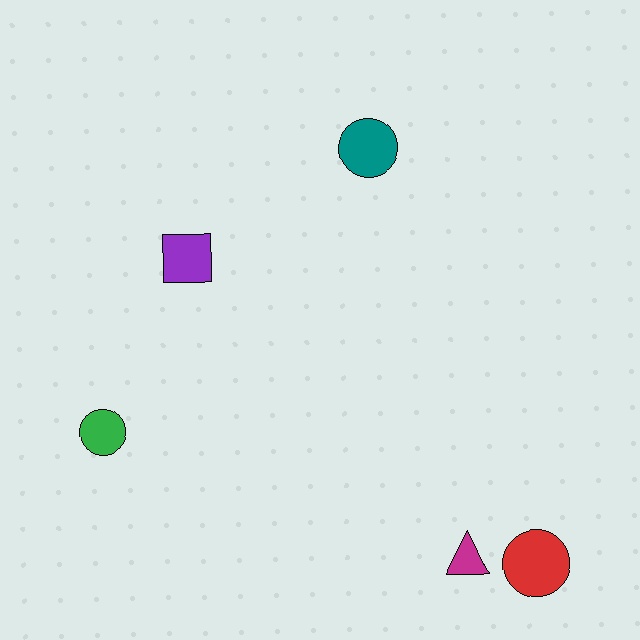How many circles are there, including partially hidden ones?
There are 3 circles.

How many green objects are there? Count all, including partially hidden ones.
There is 1 green object.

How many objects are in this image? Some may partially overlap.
There are 5 objects.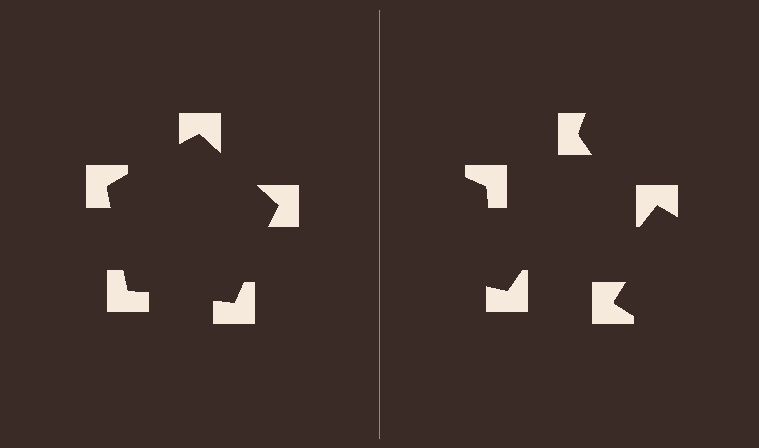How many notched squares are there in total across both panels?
10 — 5 on each side.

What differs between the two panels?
The notched squares are positioned identically on both sides; only the wedge orientations differ. On the left they align to a pentagon; on the right they are misaligned.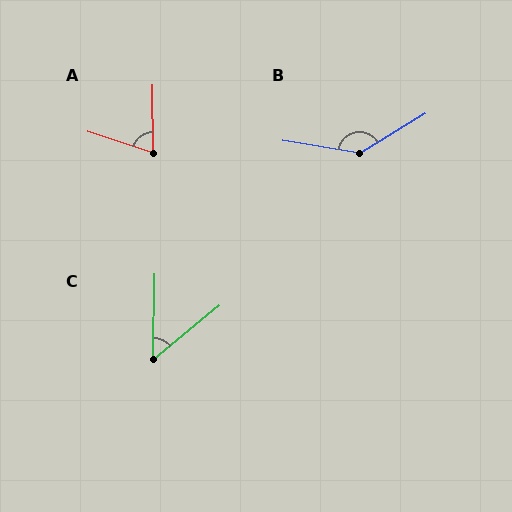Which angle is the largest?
B, at approximately 139 degrees.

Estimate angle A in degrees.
Approximately 71 degrees.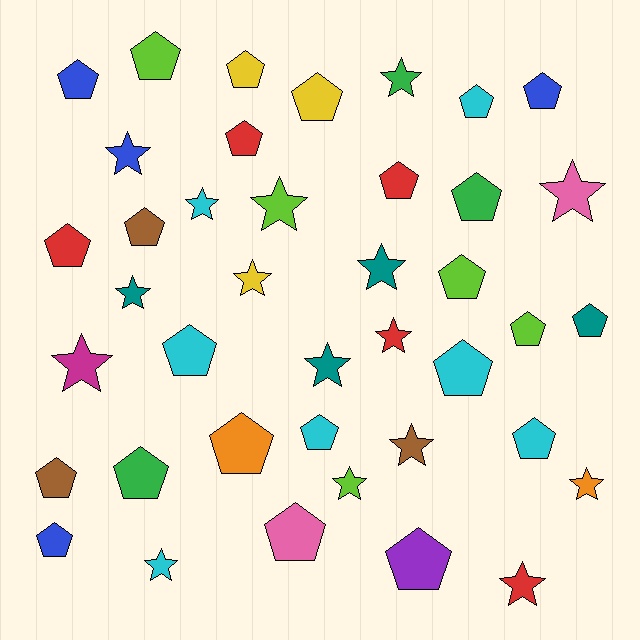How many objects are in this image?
There are 40 objects.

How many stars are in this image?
There are 16 stars.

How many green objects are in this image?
There are 3 green objects.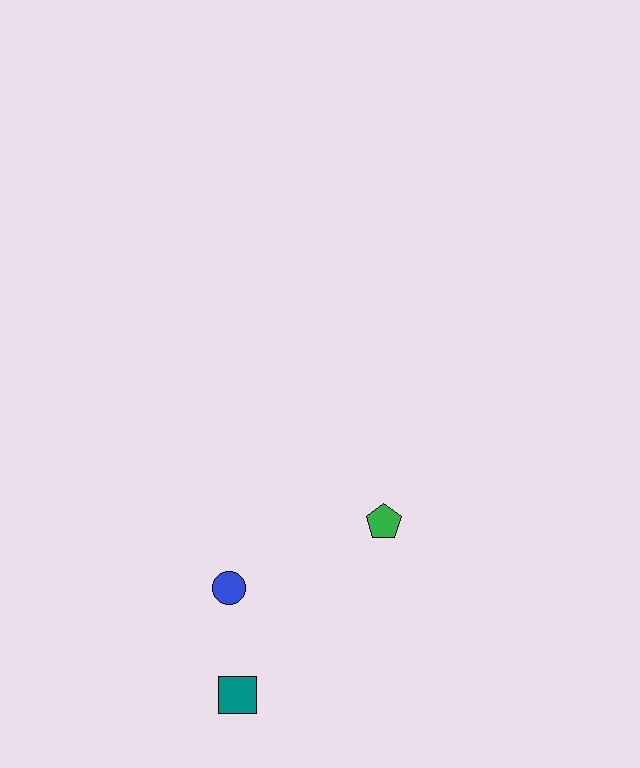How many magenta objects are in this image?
There are no magenta objects.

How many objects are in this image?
There are 3 objects.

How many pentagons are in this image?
There is 1 pentagon.